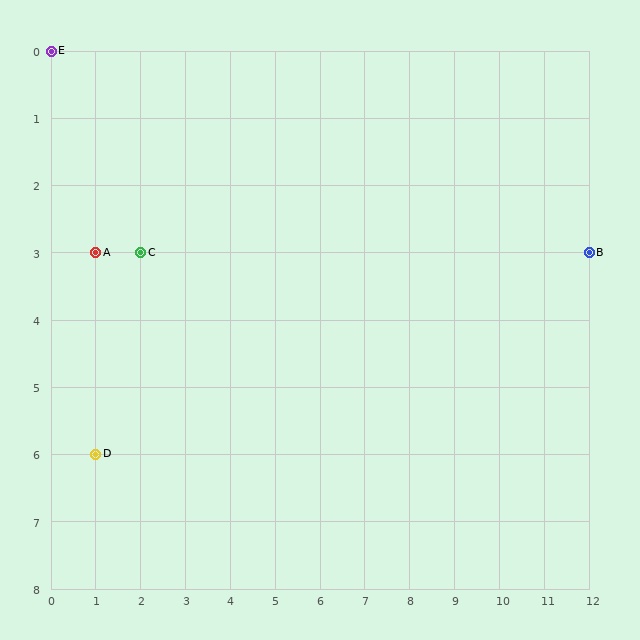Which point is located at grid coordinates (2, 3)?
Point C is at (2, 3).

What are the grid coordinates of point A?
Point A is at grid coordinates (1, 3).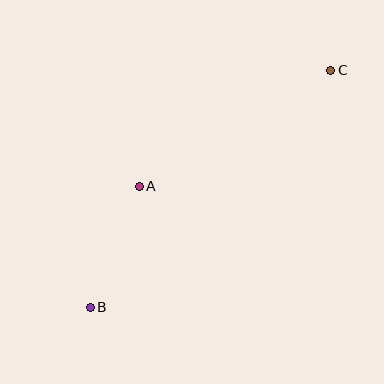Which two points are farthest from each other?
Points B and C are farthest from each other.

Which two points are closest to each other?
Points A and B are closest to each other.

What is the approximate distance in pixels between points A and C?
The distance between A and C is approximately 224 pixels.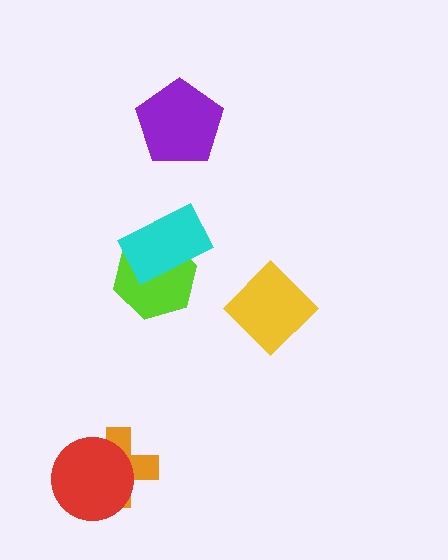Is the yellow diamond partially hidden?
No, no other shape covers it.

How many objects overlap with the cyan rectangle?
1 object overlaps with the cyan rectangle.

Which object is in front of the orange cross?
The red circle is in front of the orange cross.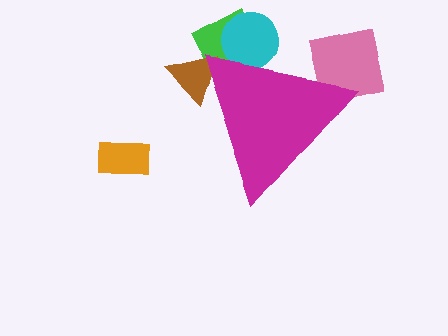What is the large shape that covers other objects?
A magenta triangle.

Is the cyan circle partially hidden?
Yes, the cyan circle is partially hidden behind the magenta triangle.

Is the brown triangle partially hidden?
Yes, the brown triangle is partially hidden behind the magenta triangle.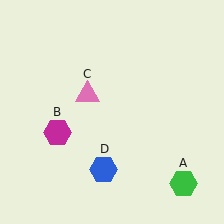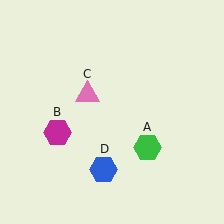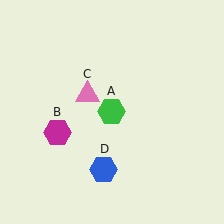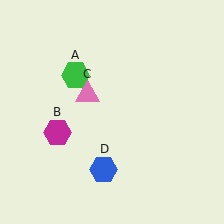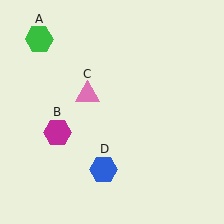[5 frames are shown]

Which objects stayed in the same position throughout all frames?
Magenta hexagon (object B) and pink triangle (object C) and blue hexagon (object D) remained stationary.